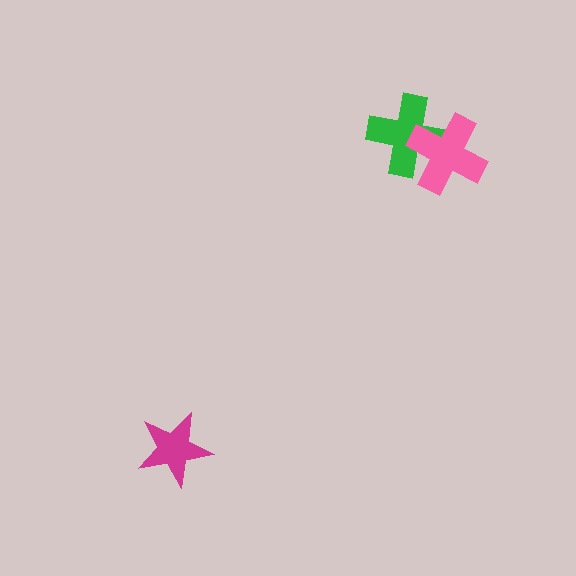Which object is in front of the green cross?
The pink cross is in front of the green cross.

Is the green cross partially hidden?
Yes, it is partially covered by another shape.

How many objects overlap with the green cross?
1 object overlaps with the green cross.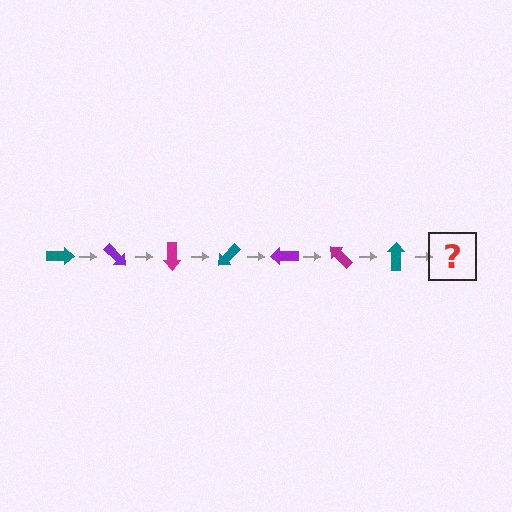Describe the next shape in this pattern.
It should be a purple arrow, rotated 315 degrees from the start.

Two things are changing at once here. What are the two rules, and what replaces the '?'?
The two rules are that it rotates 45 degrees each step and the color cycles through teal, purple, and magenta. The '?' should be a purple arrow, rotated 315 degrees from the start.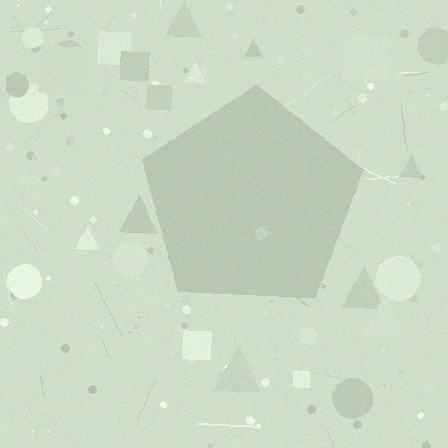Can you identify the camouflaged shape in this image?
The camouflaged shape is a pentagon.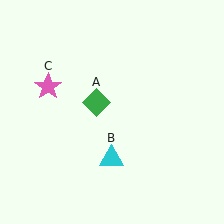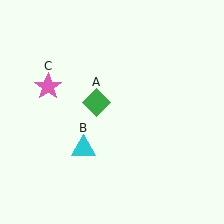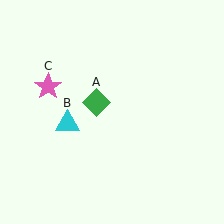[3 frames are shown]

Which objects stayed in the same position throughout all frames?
Green diamond (object A) and pink star (object C) remained stationary.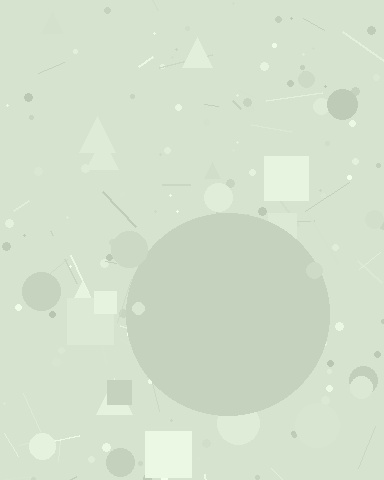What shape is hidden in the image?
A circle is hidden in the image.